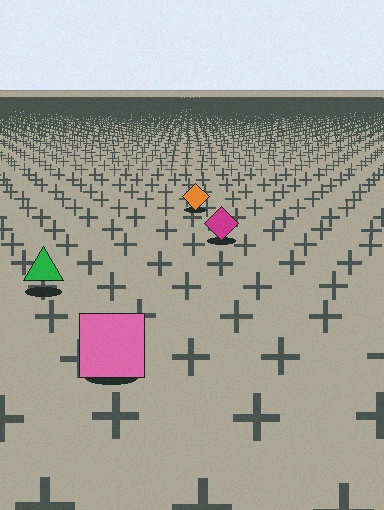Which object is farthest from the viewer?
The orange diamond is farthest from the viewer. It appears smaller and the ground texture around it is denser.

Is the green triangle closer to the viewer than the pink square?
No. The pink square is closer — you can tell from the texture gradient: the ground texture is coarser near it.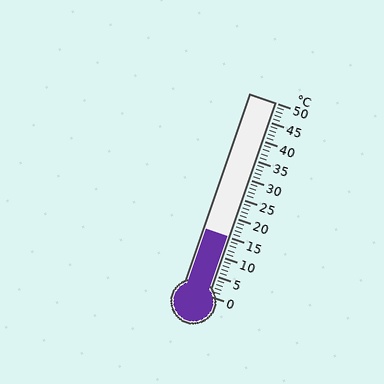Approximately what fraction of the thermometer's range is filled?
The thermometer is filled to approximately 30% of its range.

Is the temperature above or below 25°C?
The temperature is below 25°C.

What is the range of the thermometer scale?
The thermometer scale ranges from 0°C to 50°C.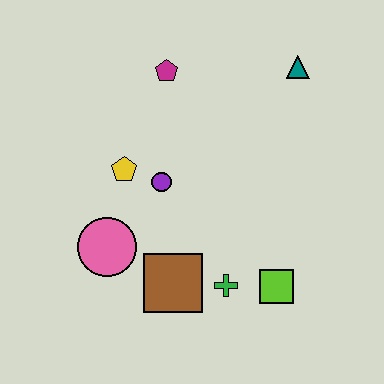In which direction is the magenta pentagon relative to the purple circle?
The magenta pentagon is above the purple circle.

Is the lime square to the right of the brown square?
Yes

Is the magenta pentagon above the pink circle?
Yes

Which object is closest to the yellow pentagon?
The purple circle is closest to the yellow pentagon.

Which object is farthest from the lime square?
The magenta pentagon is farthest from the lime square.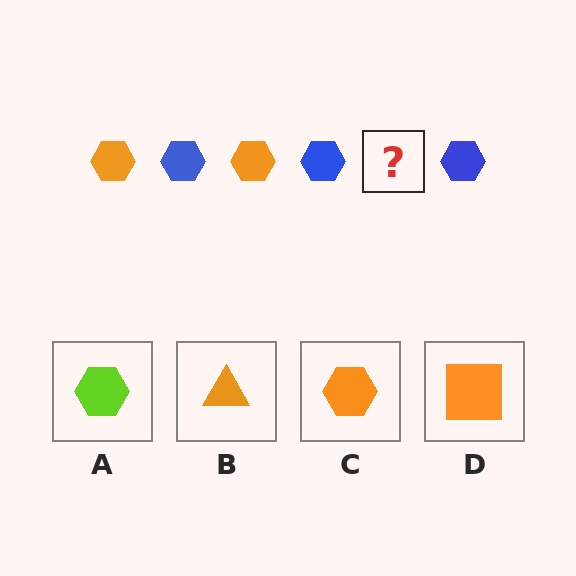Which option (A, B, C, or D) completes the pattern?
C.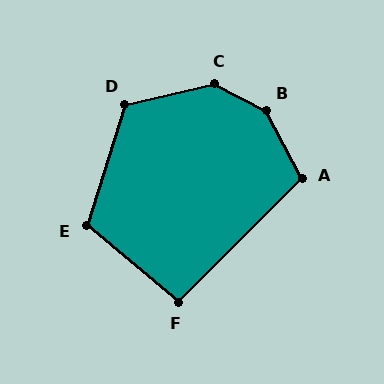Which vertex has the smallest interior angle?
F, at approximately 95 degrees.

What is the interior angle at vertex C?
Approximately 140 degrees (obtuse).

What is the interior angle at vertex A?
Approximately 108 degrees (obtuse).